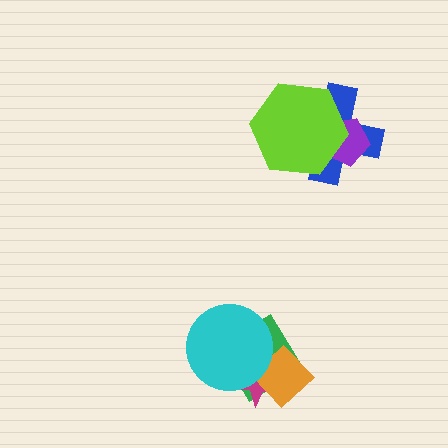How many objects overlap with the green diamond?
3 objects overlap with the green diamond.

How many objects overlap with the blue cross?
2 objects overlap with the blue cross.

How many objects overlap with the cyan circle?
3 objects overlap with the cyan circle.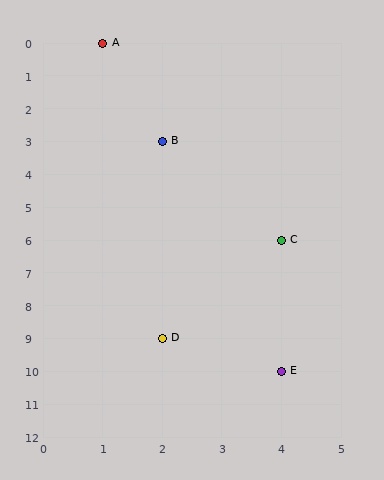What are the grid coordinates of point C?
Point C is at grid coordinates (4, 6).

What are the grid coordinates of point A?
Point A is at grid coordinates (1, 0).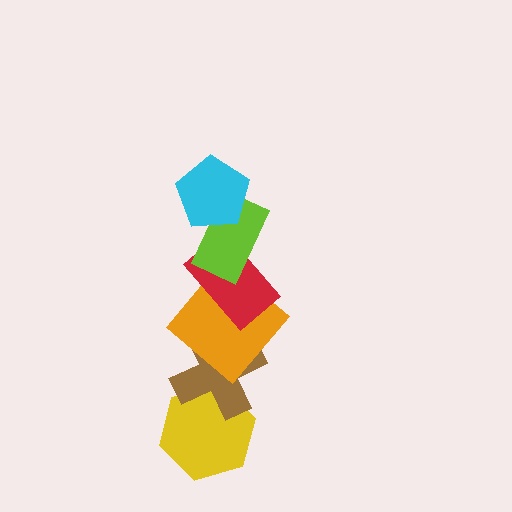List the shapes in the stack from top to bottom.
From top to bottom: the cyan pentagon, the lime rectangle, the red rectangle, the orange diamond, the brown cross, the yellow hexagon.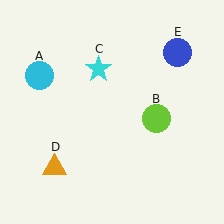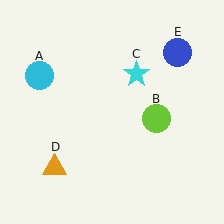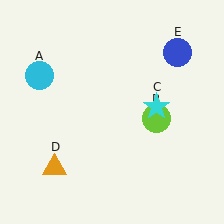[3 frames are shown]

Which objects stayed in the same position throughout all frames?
Cyan circle (object A) and lime circle (object B) and orange triangle (object D) and blue circle (object E) remained stationary.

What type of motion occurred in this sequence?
The cyan star (object C) rotated clockwise around the center of the scene.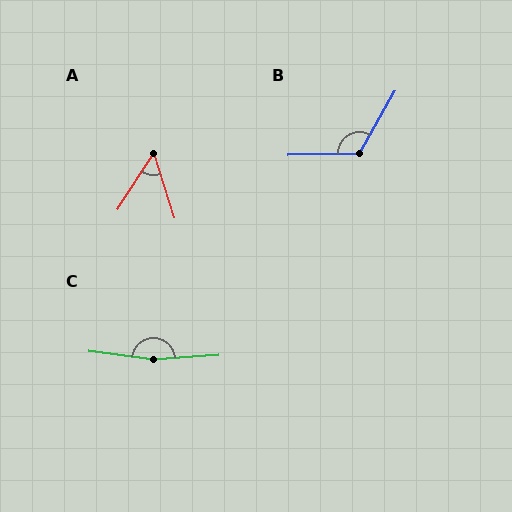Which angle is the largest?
C, at approximately 168 degrees.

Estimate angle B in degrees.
Approximately 121 degrees.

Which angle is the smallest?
A, at approximately 51 degrees.